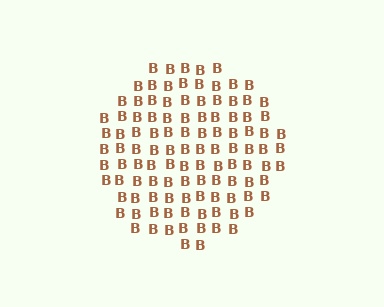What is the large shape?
The large shape is a circle.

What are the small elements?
The small elements are letter B's.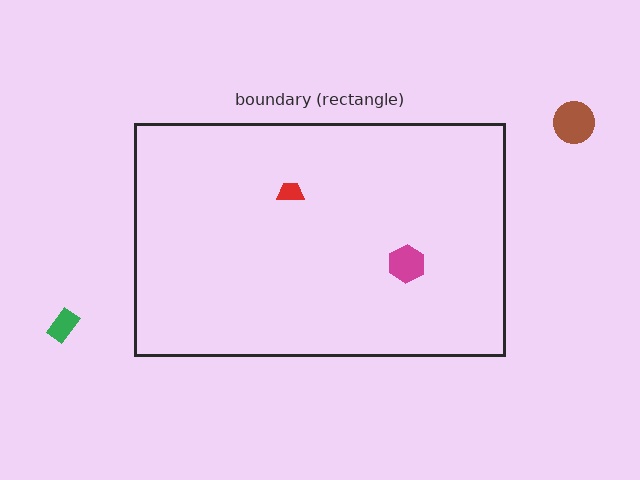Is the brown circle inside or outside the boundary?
Outside.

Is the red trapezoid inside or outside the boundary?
Inside.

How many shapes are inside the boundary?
2 inside, 2 outside.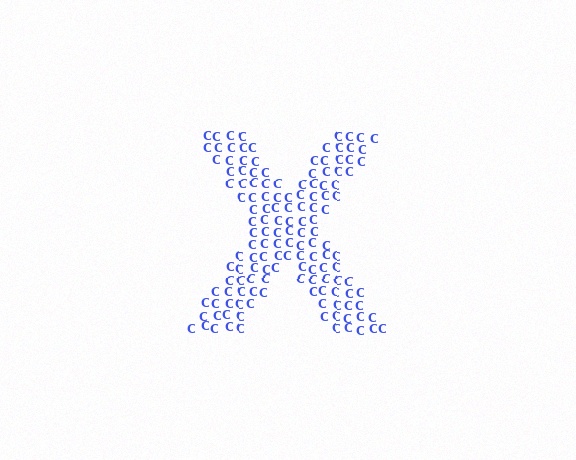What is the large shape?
The large shape is the letter X.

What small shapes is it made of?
It is made of small letter C's.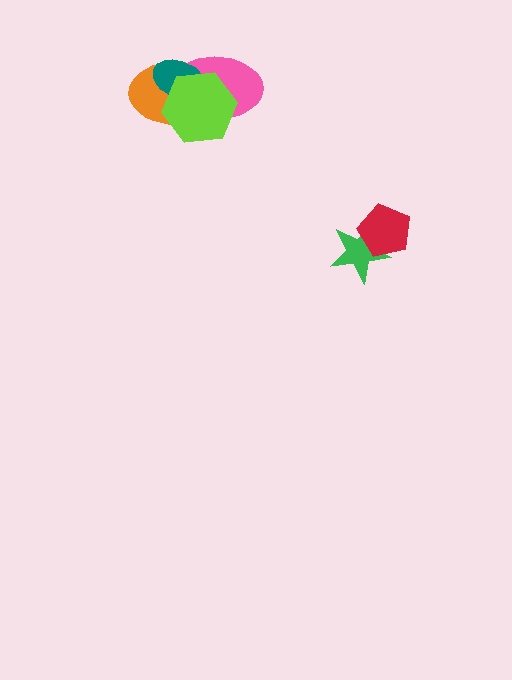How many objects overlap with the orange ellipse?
3 objects overlap with the orange ellipse.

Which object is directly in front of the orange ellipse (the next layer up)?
The pink ellipse is directly in front of the orange ellipse.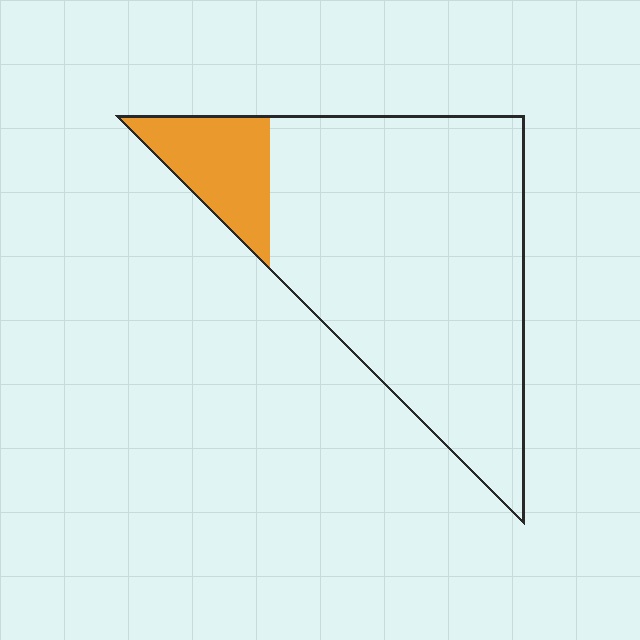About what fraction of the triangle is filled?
About one eighth (1/8).